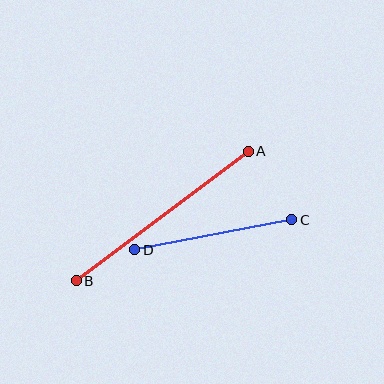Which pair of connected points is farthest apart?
Points A and B are farthest apart.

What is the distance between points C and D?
The distance is approximately 160 pixels.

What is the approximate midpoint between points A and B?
The midpoint is at approximately (162, 216) pixels.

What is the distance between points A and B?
The distance is approximately 215 pixels.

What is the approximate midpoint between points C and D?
The midpoint is at approximately (213, 235) pixels.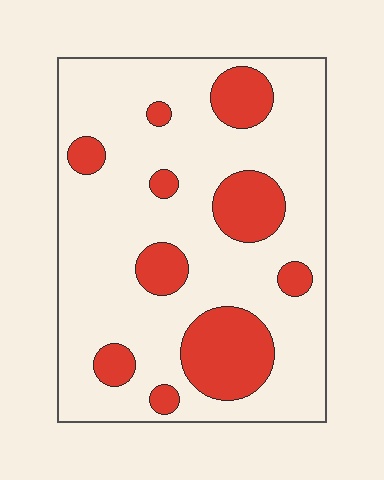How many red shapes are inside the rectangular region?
10.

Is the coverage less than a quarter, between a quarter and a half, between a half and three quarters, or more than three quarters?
Less than a quarter.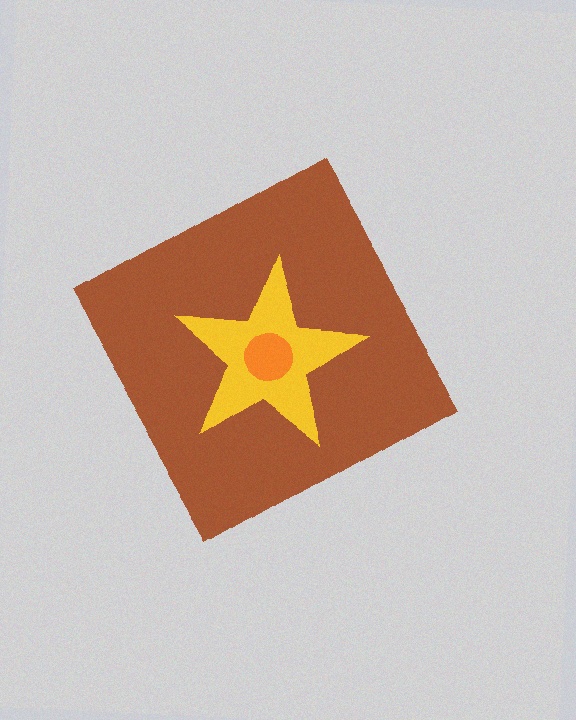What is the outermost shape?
The brown diamond.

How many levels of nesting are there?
3.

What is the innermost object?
The orange circle.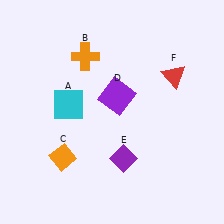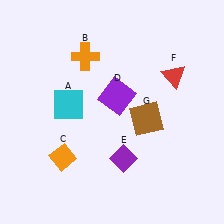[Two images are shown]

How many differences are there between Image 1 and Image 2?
There is 1 difference between the two images.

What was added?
A brown square (G) was added in Image 2.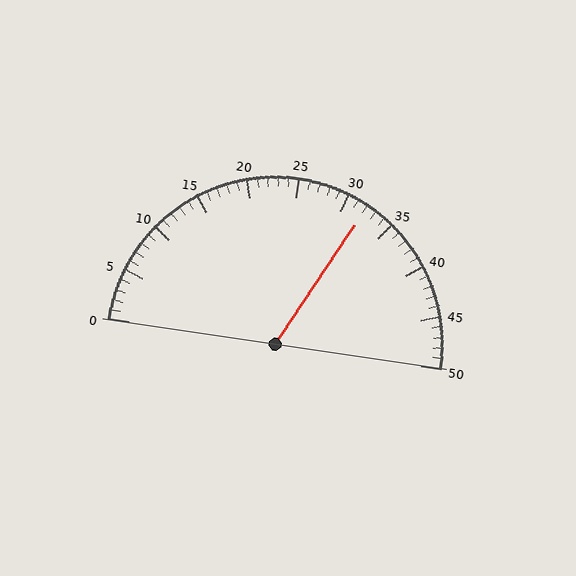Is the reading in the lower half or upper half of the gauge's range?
The reading is in the upper half of the range (0 to 50).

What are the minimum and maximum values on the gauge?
The gauge ranges from 0 to 50.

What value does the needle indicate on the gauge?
The needle indicates approximately 32.